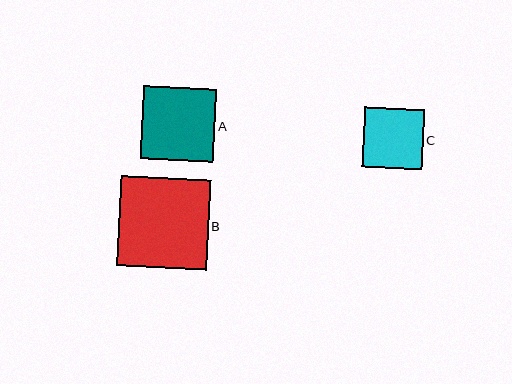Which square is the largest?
Square B is the largest with a size of approximately 89 pixels.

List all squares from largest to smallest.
From largest to smallest: B, A, C.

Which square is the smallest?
Square C is the smallest with a size of approximately 60 pixels.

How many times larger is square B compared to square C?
Square B is approximately 1.5 times the size of square C.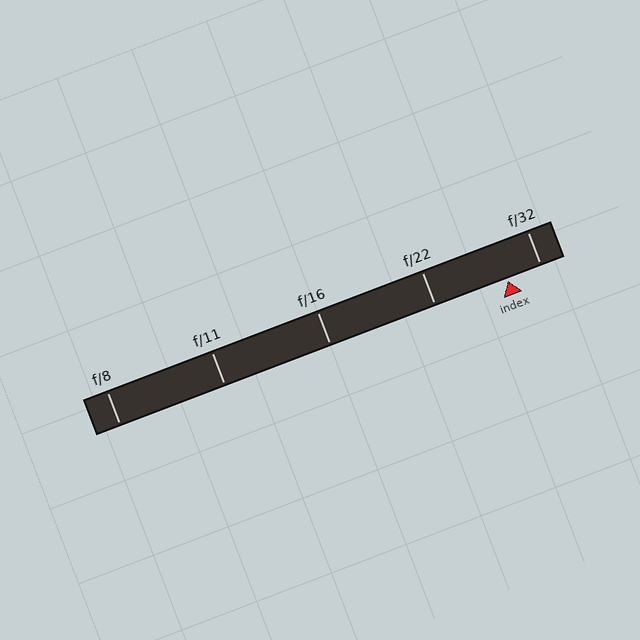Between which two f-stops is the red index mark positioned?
The index mark is between f/22 and f/32.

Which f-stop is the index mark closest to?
The index mark is closest to f/32.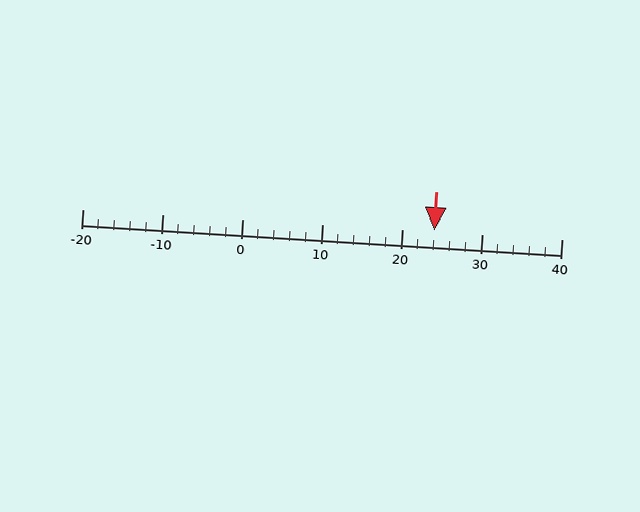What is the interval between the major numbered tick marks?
The major tick marks are spaced 10 units apart.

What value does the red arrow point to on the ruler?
The red arrow points to approximately 24.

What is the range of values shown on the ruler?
The ruler shows values from -20 to 40.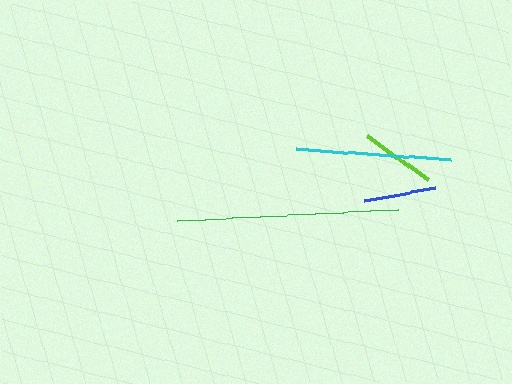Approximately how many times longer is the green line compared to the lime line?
The green line is approximately 3.0 times the length of the lime line.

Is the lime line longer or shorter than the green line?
The green line is longer than the lime line.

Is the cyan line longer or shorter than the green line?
The green line is longer than the cyan line.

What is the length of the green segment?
The green segment is approximately 221 pixels long.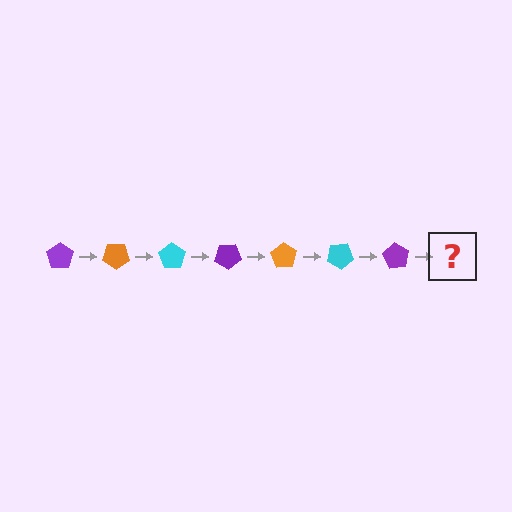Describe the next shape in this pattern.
It should be an orange pentagon, rotated 245 degrees from the start.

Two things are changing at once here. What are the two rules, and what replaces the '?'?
The two rules are that it rotates 35 degrees each step and the color cycles through purple, orange, and cyan. The '?' should be an orange pentagon, rotated 245 degrees from the start.